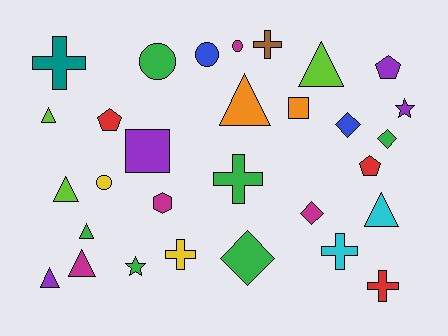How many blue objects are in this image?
There are 2 blue objects.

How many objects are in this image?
There are 30 objects.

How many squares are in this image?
There are 2 squares.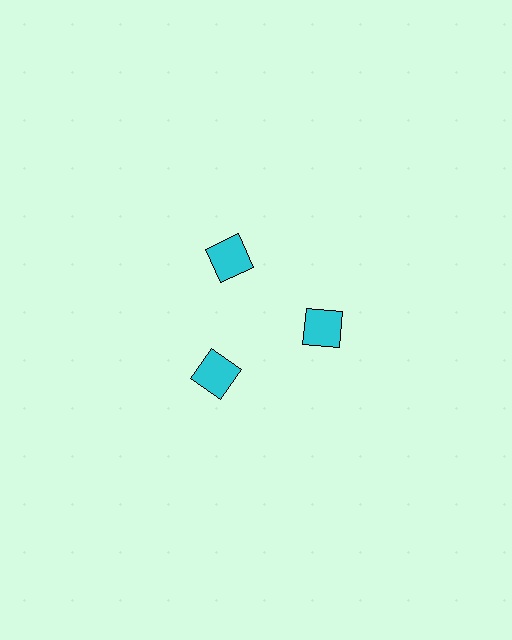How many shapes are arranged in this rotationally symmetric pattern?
There are 3 shapes, arranged in 3 groups of 1.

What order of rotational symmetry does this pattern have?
This pattern has 3-fold rotational symmetry.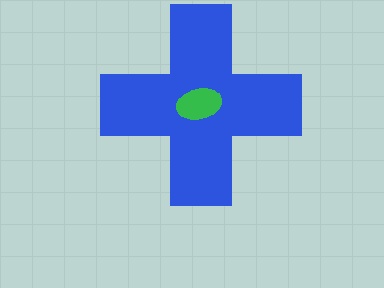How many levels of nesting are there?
2.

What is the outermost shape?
The blue cross.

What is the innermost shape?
The green ellipse.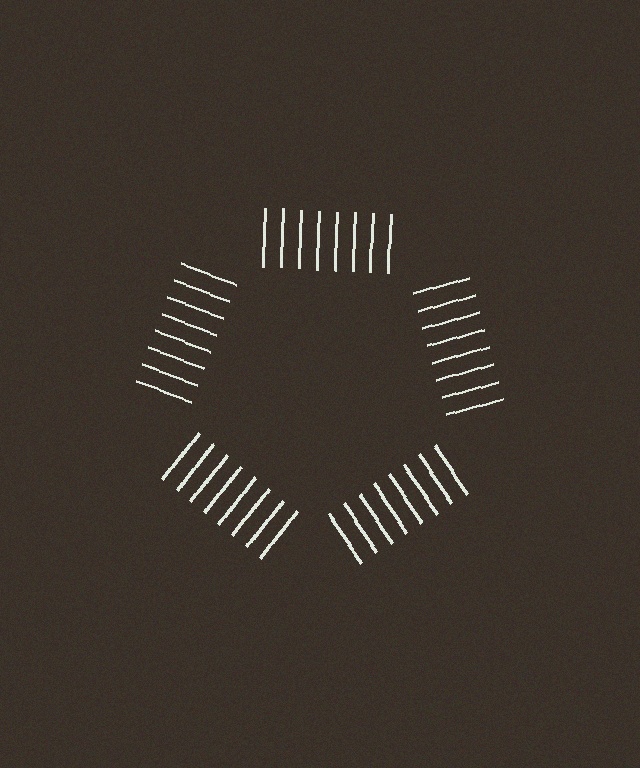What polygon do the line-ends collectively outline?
An illusory pentagon — the line segments terminate on its edges but no continuous stroke is drawn.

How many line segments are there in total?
40 — 8 along each of the 5 edges.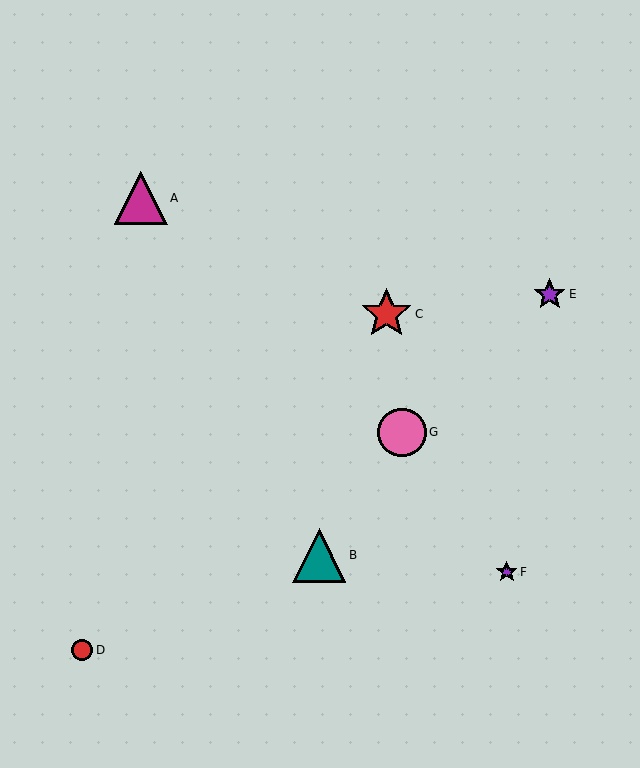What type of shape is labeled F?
Shape F is a purple star.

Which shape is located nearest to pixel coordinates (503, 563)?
The purple star (labeled F) at (507, 572) is nearest to that location.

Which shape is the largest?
The teal triangle (labeled B) is the largest.